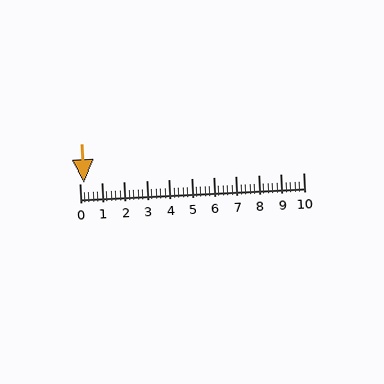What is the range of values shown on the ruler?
The ruler shows values from 0 to 10.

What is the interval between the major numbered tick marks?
The major tick marks are spaced 1 units apart.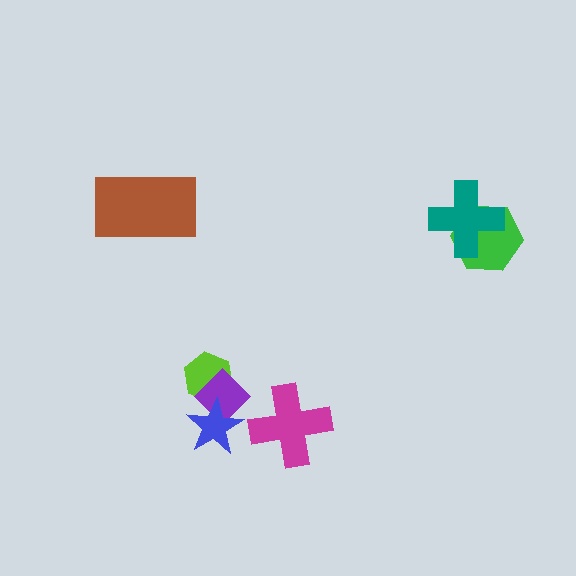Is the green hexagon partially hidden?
Yes, it is partially covered by another shape.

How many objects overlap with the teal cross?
1 object overlaps with the teal cross.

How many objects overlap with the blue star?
2 objects overlap with the blue star.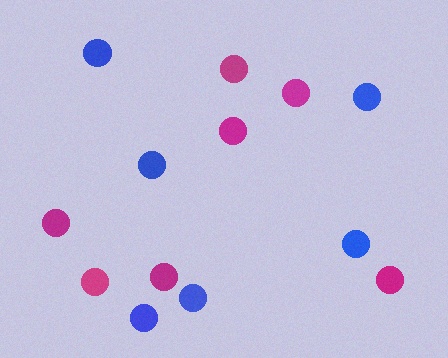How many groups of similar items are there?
There are 2 groups: one group of magenta circles (7) and one group of blue circles (6).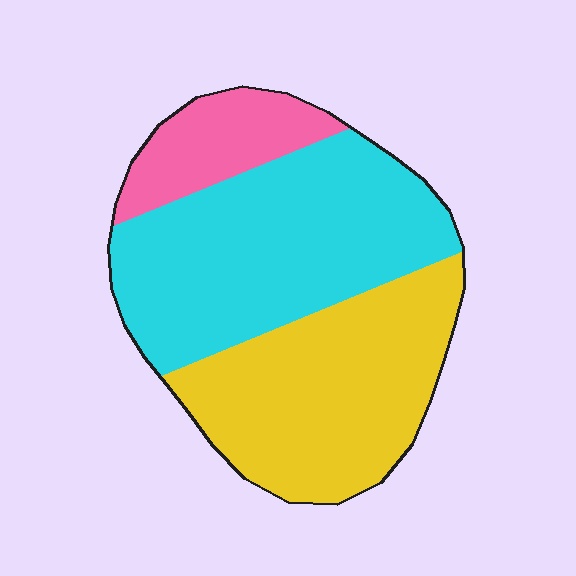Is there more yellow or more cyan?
Cyan.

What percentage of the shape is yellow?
Yellow takes up about two fifths (2/5) of the shape.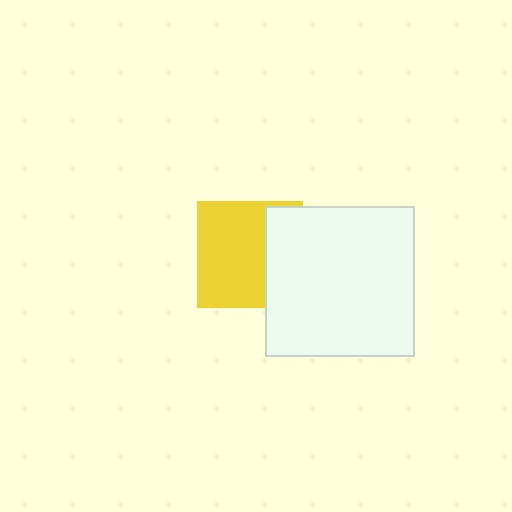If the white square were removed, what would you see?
You would see the complete yellow square.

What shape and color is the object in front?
The object in front is a white square.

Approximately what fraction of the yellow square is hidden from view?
Roughly 34% of the yellow square is hidden behind the white square.